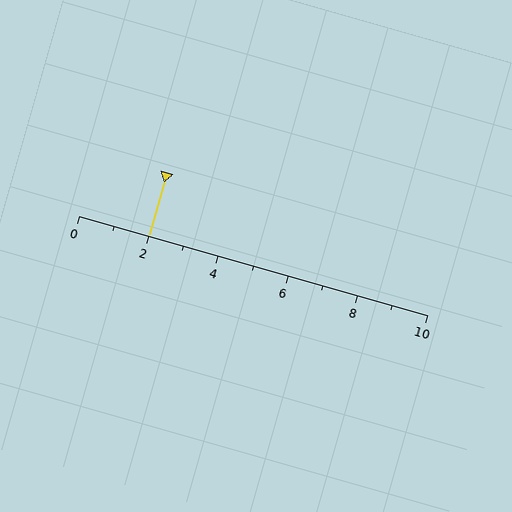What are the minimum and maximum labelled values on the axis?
The axis runs from 0 to 10.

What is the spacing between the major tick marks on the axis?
The major ticks are spaced 2 apart.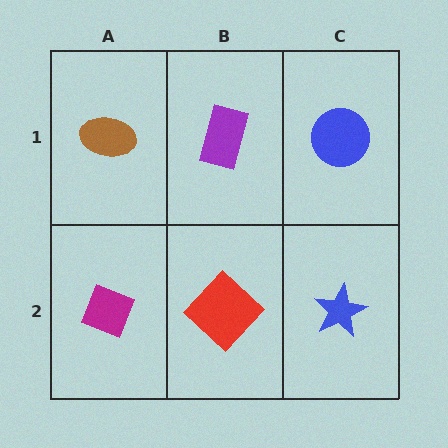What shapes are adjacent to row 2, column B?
A purple rectangle (row 1, column B), a magenta diamond (row 2, column A), a blue star (row 2, column C).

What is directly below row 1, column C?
A blue star.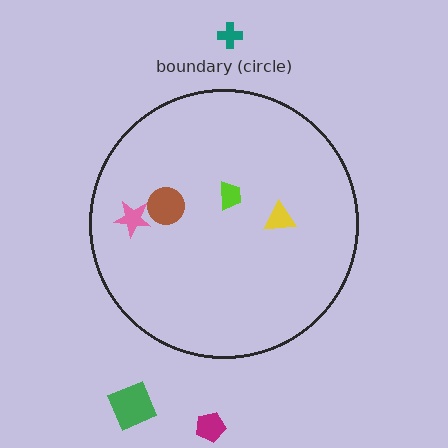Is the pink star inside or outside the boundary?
Inside.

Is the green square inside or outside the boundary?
Outside.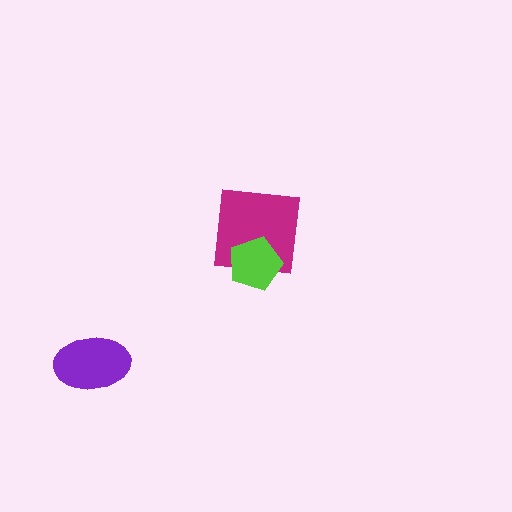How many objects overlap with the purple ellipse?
0 objects overlap with the purple ellipse.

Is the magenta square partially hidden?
Yes, it is partially covered by another shape.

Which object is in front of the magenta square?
The lime pentagon is in front of the magenta square.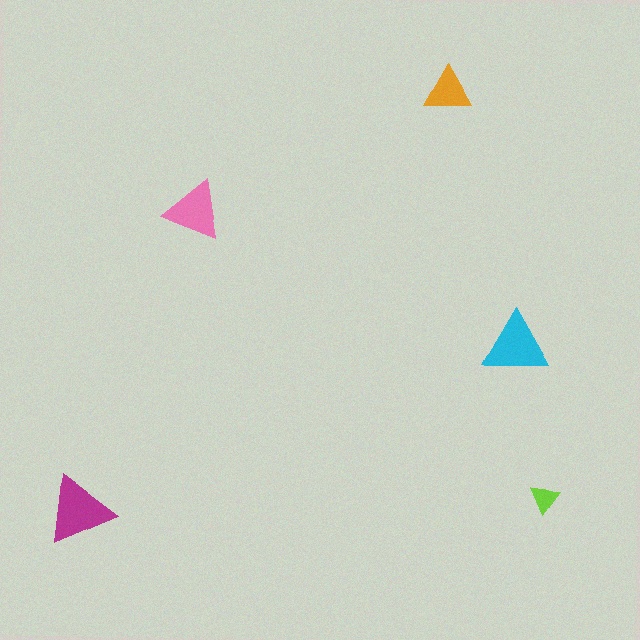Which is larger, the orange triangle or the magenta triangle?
The magenta one.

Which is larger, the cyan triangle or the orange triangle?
The cyan one.